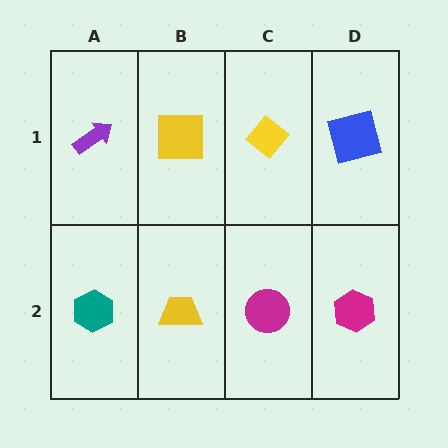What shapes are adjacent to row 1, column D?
A magenta hexagon (row 2, column D), a yellow diamond (row 1, column C).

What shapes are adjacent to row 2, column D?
A blue square (row 1, column D), a magenta circle (row 2, column C).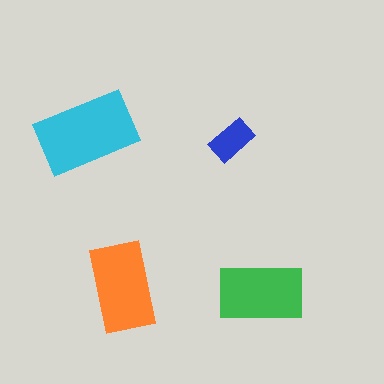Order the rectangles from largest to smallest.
the cyan one, the orange one, the green one, the blue one.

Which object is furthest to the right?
The green rectangle is rightmost.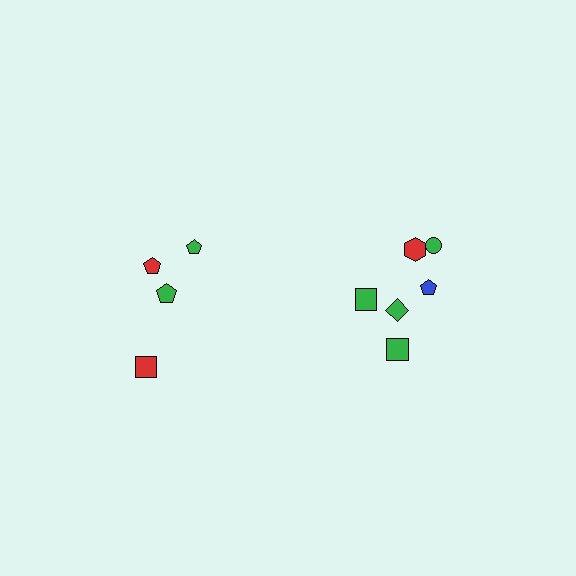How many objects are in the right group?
There are 6 objects.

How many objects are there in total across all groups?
There are 10 objects.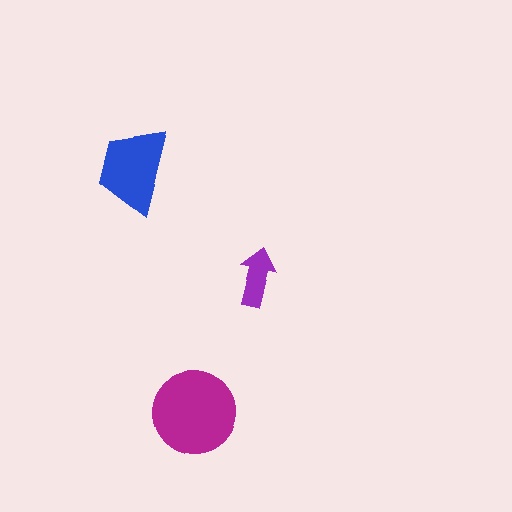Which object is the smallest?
The purple arrow.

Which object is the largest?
The magenta circle.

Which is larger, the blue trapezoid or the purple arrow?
The blue trapezoid.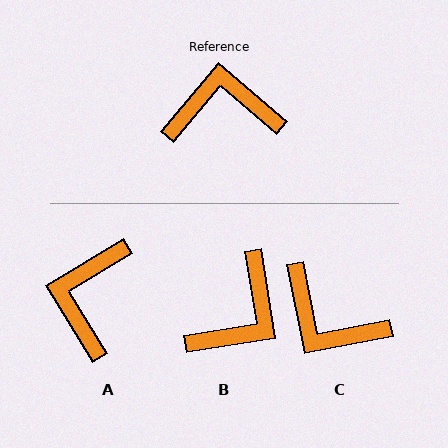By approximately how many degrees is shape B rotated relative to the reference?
Approximately 131 degrees clockwise.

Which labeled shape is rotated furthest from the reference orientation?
C, about 141 degrees away.